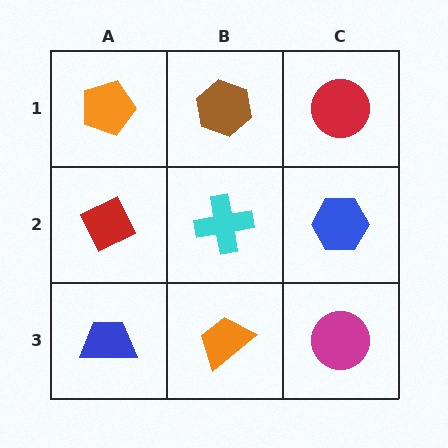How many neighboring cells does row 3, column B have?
3.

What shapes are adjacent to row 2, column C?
A red circle (row 1, column C), a magenta circle (row 3, column C), a cyan cross (row 2, column B).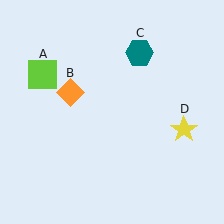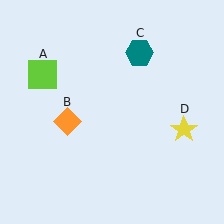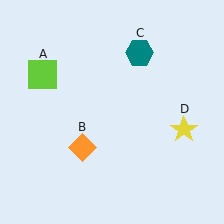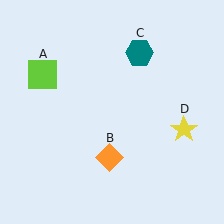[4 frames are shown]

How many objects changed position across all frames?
1 object changed position: orange diamond (object B).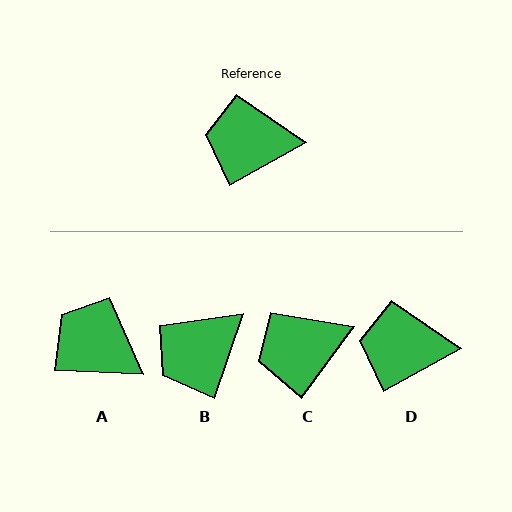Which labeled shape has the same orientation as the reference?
D.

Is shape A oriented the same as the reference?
No, it is off by about 32 degrees.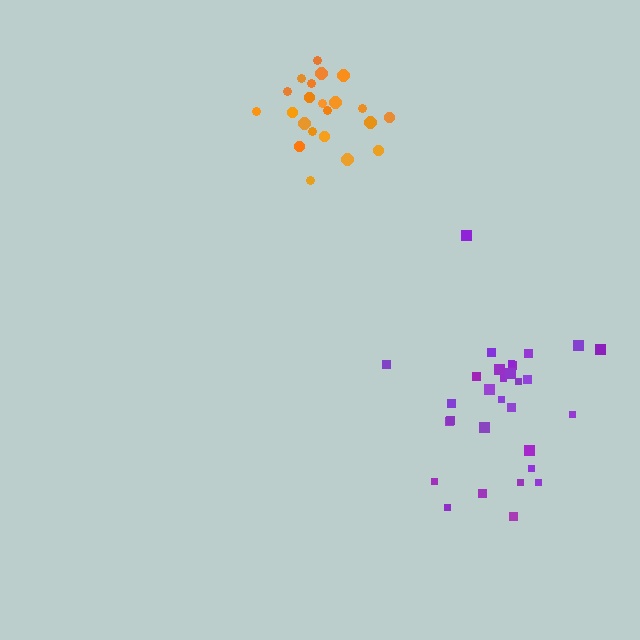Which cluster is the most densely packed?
Orange.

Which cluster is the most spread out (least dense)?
Purple.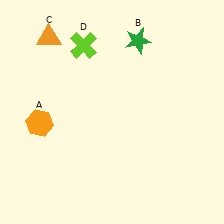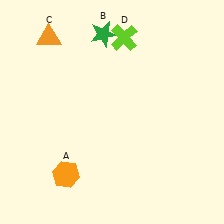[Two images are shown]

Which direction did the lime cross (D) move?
The lime cross (D) moved right.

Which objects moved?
The objects that moved are: the orange hexagon (A), the green star (B), the lime cross (D).